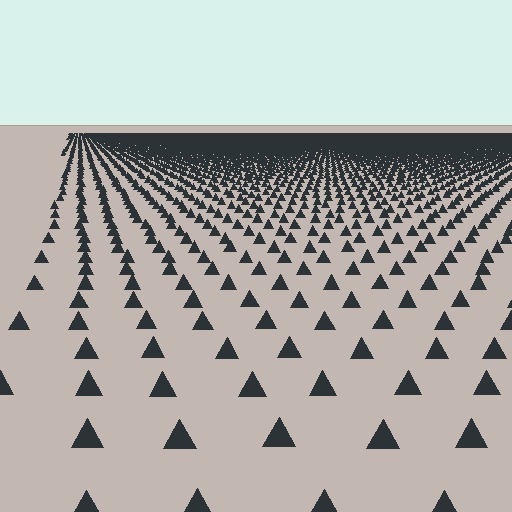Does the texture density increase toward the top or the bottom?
Density increases toward the top.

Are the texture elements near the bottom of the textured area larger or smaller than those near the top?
Larger. Near the bottom, elements are closer to the viewer and appear at a bigger on-screen size.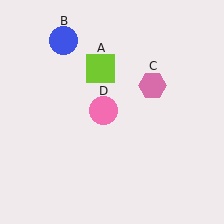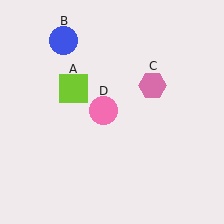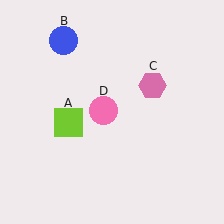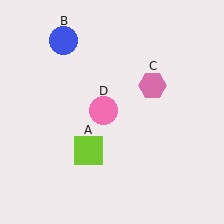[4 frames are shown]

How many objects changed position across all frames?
1 object changed position: lime square (object A).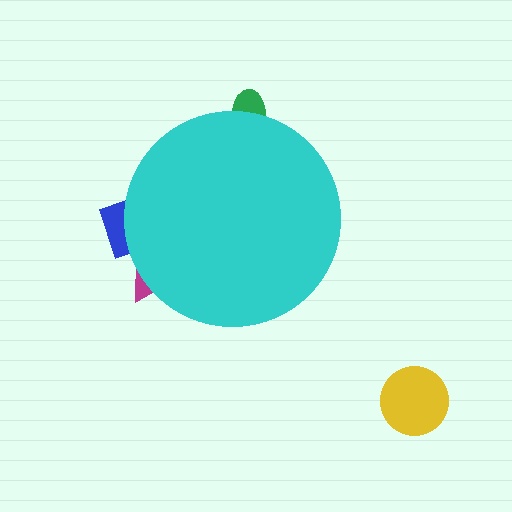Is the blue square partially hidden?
Yes, the blue square is partially hidden behind the cyan circle.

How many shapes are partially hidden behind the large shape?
3 shapes are partially hidden.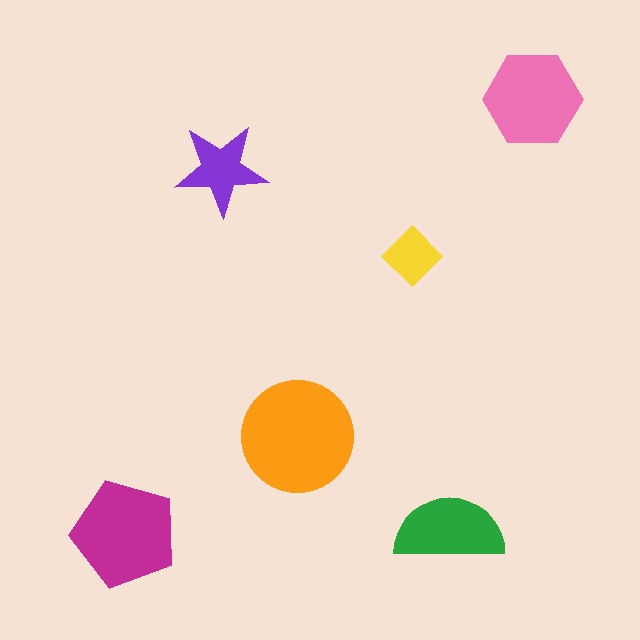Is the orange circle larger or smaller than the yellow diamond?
Larger.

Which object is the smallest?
The yellow diamond.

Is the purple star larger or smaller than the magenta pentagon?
Smaller.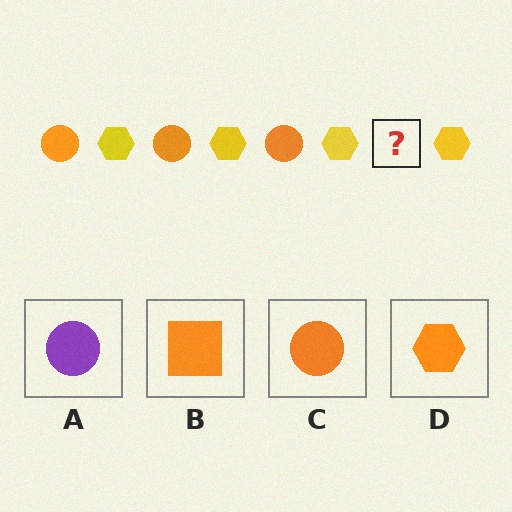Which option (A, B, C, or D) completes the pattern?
C.